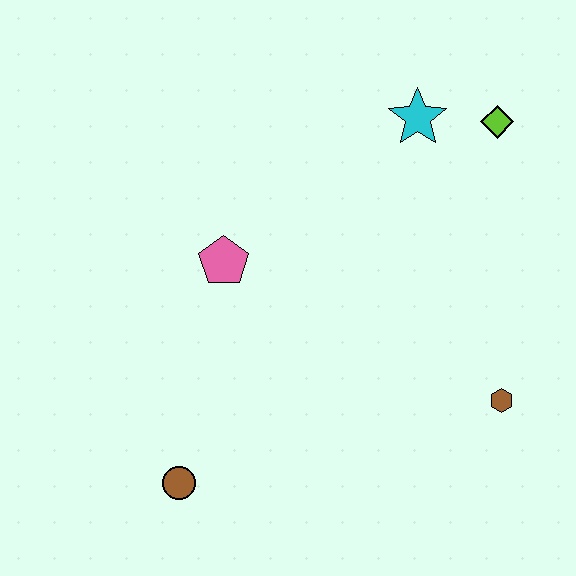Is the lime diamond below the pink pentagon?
No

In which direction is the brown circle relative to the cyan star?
The brown circle is below the cyan star.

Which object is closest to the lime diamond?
The cyan star is closest to the lime diamond.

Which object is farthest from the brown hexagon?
The brown circle is farthest from the brown hexagon.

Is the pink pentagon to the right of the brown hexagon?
No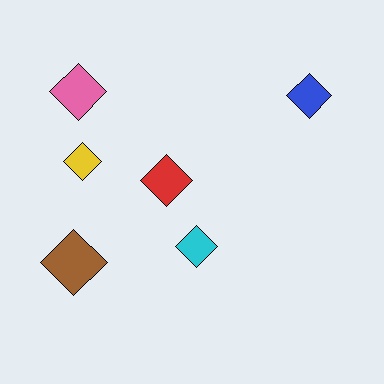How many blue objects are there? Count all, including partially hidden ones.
There is 1 blue object.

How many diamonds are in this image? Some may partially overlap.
There are 6 diamonds.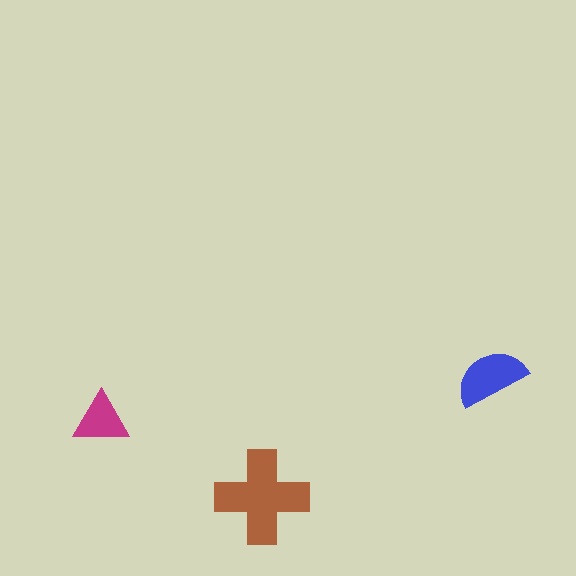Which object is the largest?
The brown cross.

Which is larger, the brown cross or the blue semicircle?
The brown cross.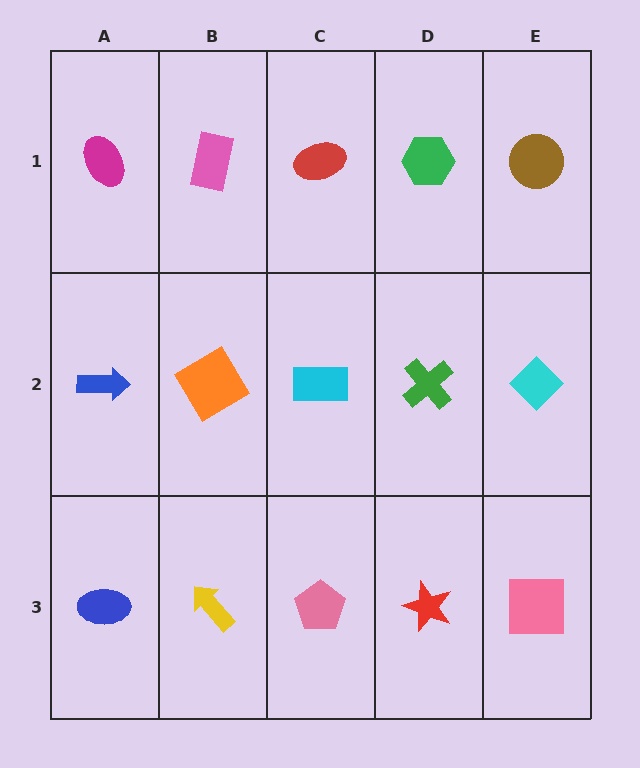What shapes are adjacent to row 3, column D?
A green cross (row 2, column D), a pink pentagon (row 3, column C), a pink square (row 3, column E).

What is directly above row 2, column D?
A green hexagon.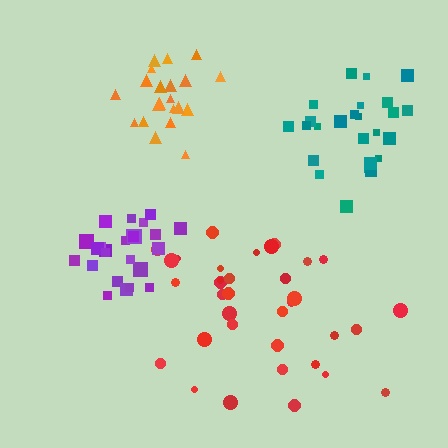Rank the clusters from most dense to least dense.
purple, orange, teal, red.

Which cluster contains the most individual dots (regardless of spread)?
Red (35).